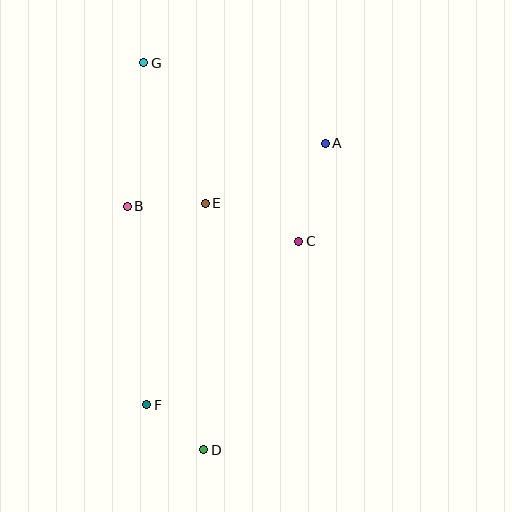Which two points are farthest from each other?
Points D and G are farthest from each other.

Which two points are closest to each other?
Points D and F are closest to each other.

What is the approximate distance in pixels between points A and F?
The distance between A and F is approximately 317 pixels.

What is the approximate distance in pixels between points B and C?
The distance between B and C is approximately 175 pixels.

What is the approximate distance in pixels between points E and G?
The distance between E and G is approximately 154 pixels.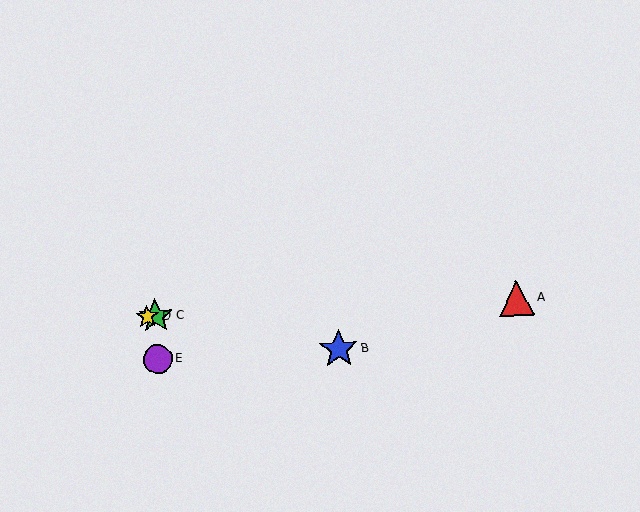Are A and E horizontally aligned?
No, A is at y≈298 and E is at y≈359.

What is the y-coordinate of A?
Object A is at y≈298.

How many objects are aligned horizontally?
3 objects (A, C, D) are aligned horizontally.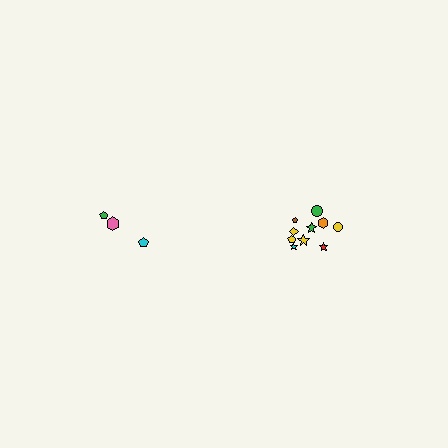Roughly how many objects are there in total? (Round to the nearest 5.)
Roughly 15 objects in total.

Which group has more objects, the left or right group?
The right group.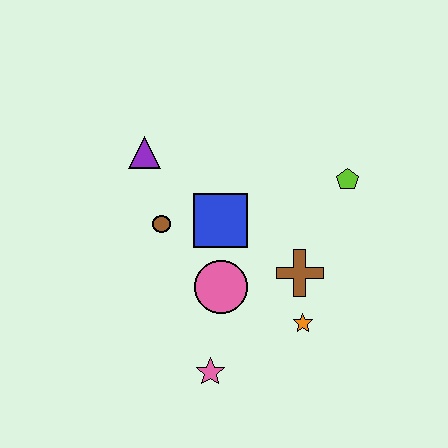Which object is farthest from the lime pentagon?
The pink star is farthest from the lime pentagon.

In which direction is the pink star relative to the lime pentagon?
The pink star is below the lime pentagon.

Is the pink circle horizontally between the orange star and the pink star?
Yes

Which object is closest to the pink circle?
The blue square is closest to the pink circle.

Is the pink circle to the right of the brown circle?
Yes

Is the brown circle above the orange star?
Yes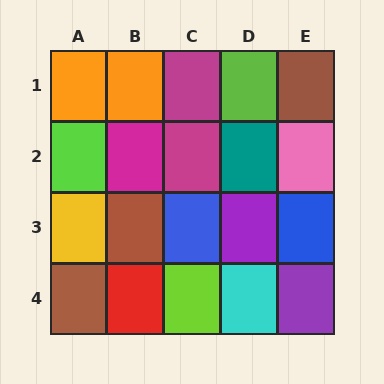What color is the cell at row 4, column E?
Purple.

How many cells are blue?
2 cells are blue.